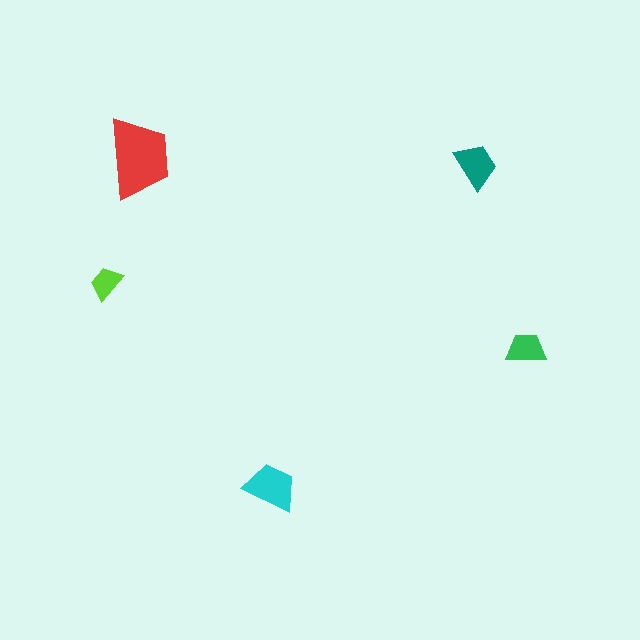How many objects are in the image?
There are 5 objects in the image.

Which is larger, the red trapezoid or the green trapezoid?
The red one.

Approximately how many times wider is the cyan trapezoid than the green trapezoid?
About 1.5 times wider.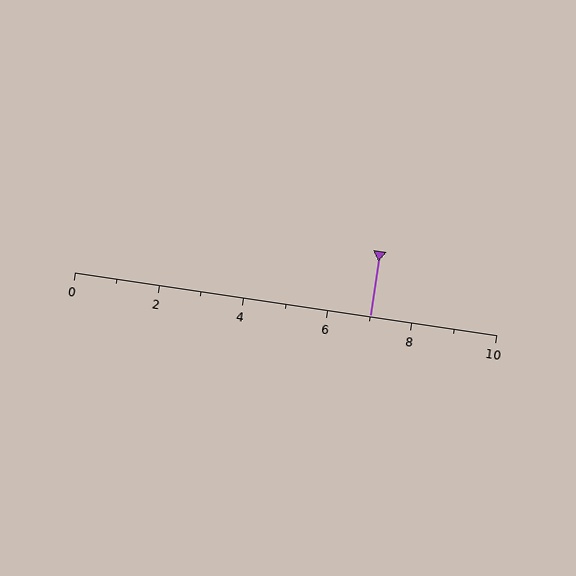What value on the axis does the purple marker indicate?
The marker indicates approximately 7.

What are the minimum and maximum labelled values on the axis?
The axis runs from 0 to 10.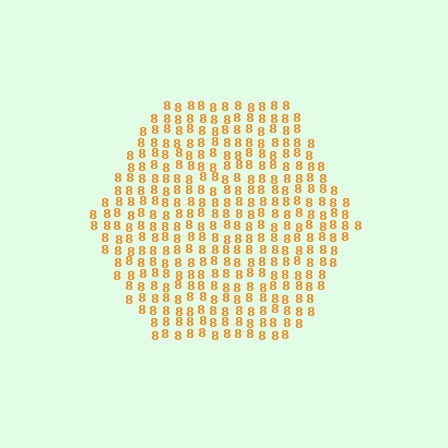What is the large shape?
The large shape is a hexagon.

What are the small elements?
The small elements are digit 8's.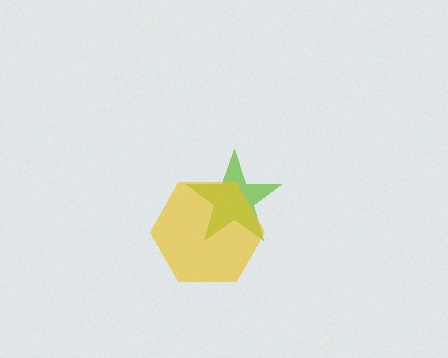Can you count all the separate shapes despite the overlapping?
Yes, there are 2 separate shapes.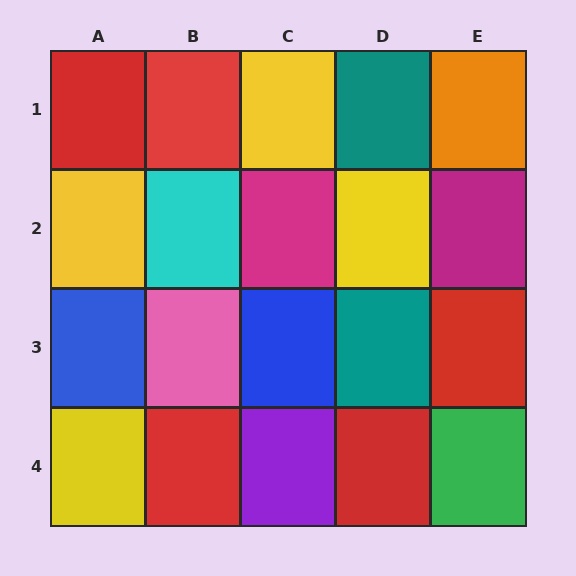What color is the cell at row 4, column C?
Purple.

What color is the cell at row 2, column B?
Cyan.